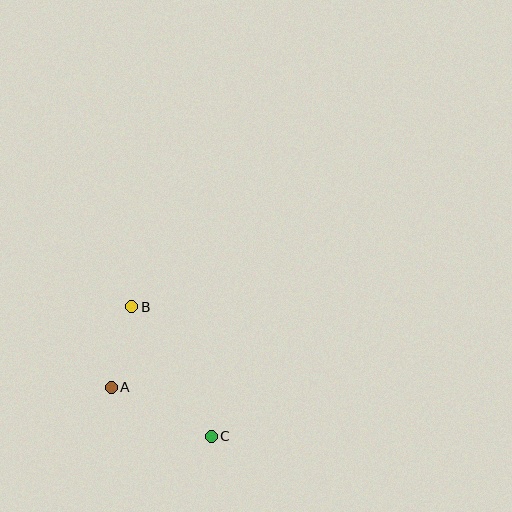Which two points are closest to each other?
Points A and B are closest to each other.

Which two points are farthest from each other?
Points B and C are farthest from each other.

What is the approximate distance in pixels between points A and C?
The distance between A and C is approximately 111 pixels.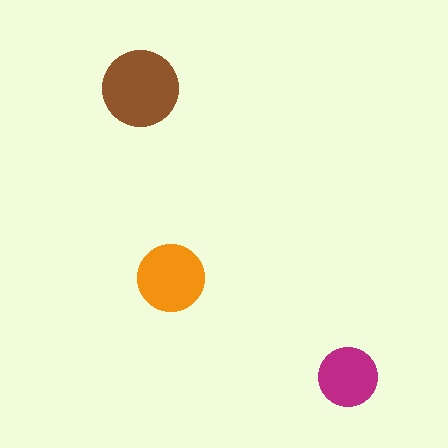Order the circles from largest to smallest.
the brown one, the orange one, the magenta one.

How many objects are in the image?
There are 3 objects in the image.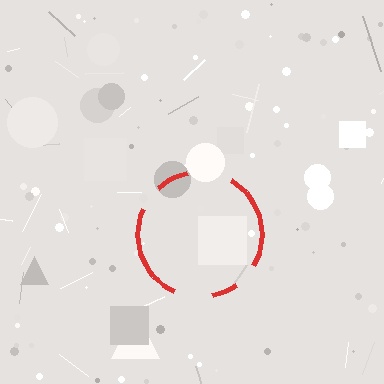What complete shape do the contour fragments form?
The contour fragments form a circle.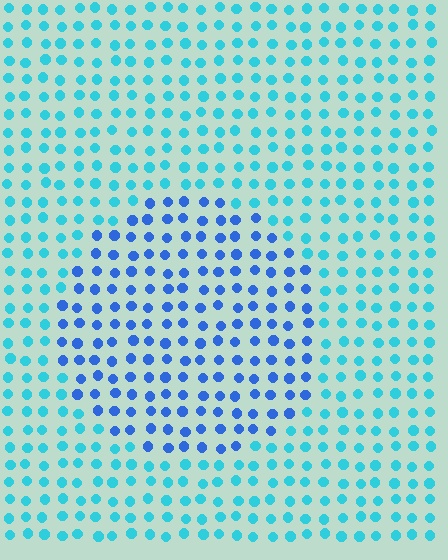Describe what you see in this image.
The image is filled with small cyan elements in a uniform arrangement. A circle-shaped region is visible where the elements are tinted to a slightly different hue, forming a subtle color boundary.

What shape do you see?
I see a circle.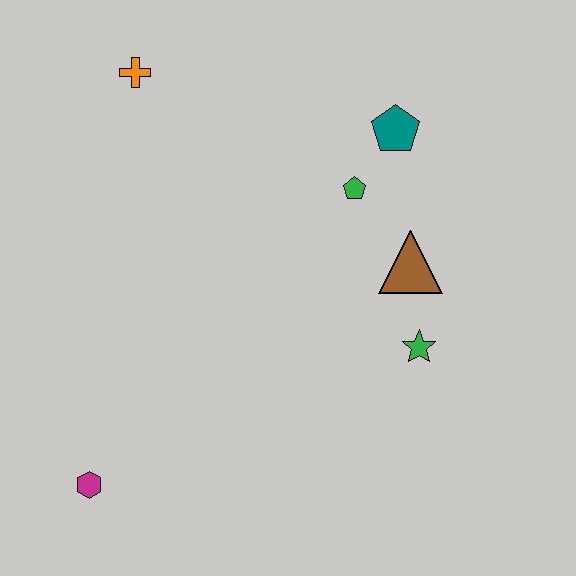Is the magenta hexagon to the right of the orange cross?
No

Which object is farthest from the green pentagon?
The magenta hexagon is farthest from the green pentagon.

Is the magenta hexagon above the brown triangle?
No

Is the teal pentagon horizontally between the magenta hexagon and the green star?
Yes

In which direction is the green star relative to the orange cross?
The green star is to the right of the orange cross.